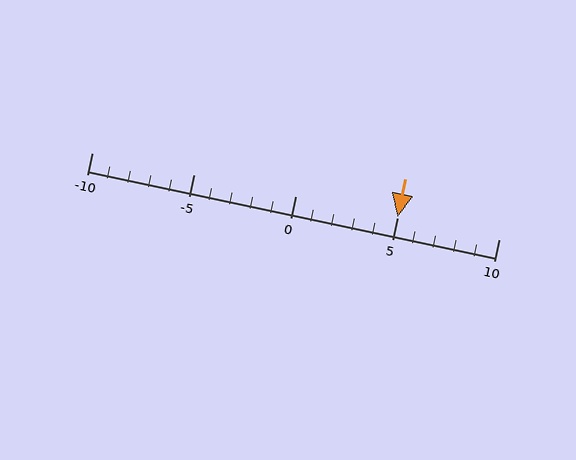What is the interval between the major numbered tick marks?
The major tick marks are spaced 5 units apart.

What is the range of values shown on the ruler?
The ruler shows values from -10 to 10.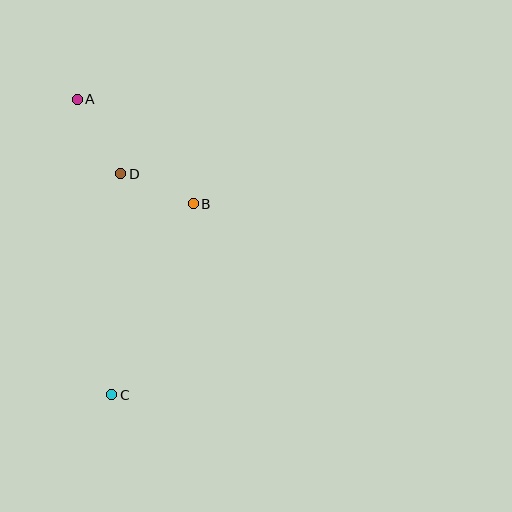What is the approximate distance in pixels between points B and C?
The distance between B and C is approximately 208 pixels.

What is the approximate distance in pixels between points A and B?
The distance between A and B is approximately 156 pixels.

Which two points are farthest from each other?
Points A and C are farthest from each other.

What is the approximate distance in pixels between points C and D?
The distance between C and D is approximately 221 pixels.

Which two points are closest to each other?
Points B and D are closest to each other.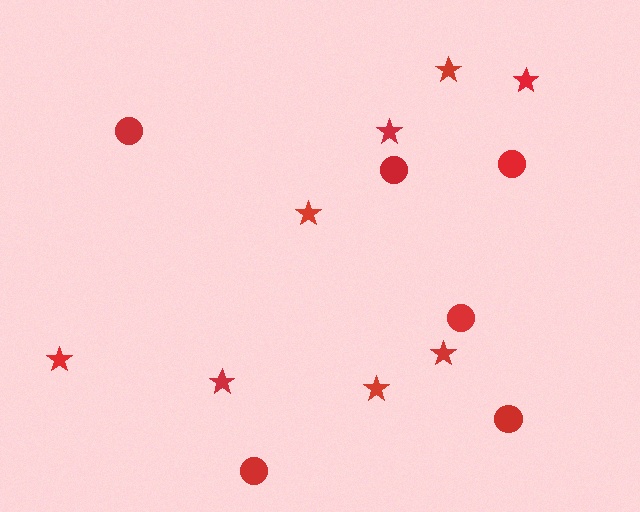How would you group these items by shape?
There are 2 groups: one group of stars (8) and one group of circles (6).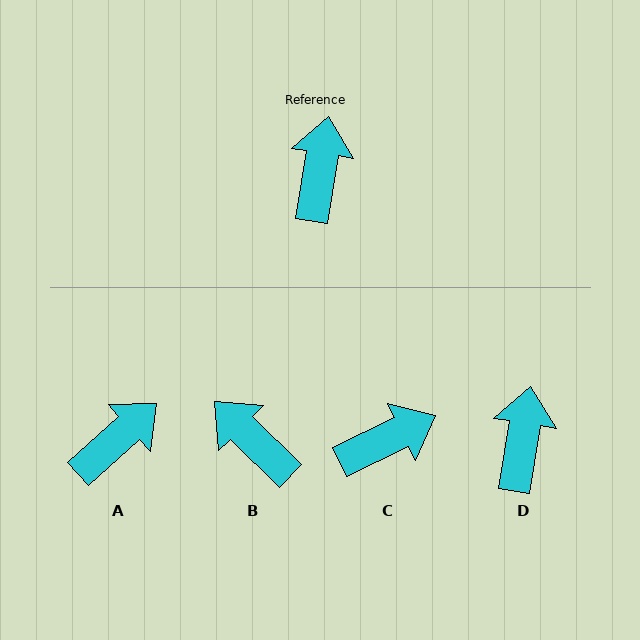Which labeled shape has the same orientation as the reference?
D.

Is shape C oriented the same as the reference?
No, it is off by about 55 degrees.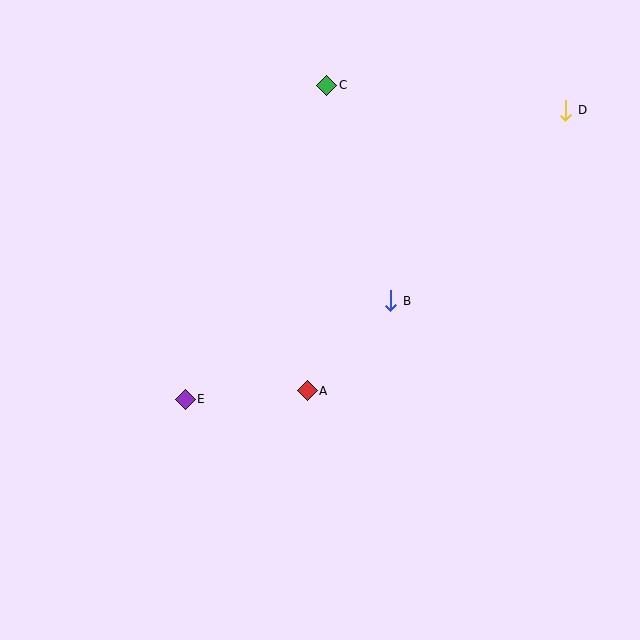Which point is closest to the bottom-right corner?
Point A is closest to the bottom-right corner.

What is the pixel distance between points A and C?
The distance between A and C is 306 pixels.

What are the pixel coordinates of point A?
Point A is at (307, 391).